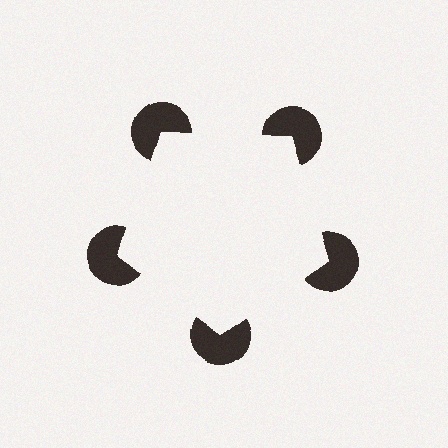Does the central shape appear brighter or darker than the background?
It typically appears slightly brighter than the background, even though no actual brightness change is drawn.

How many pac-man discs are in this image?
There are 5 — one at each vertex of the illusory pentagon.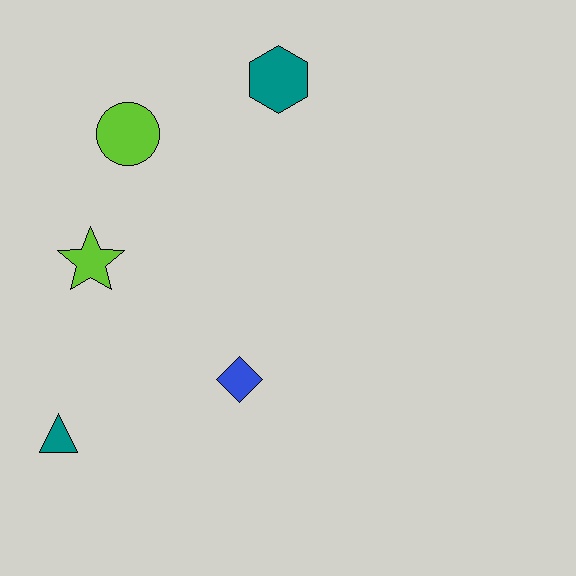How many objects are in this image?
There are 5 objects.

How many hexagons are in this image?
There is 1 hexagon.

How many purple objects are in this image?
There are no purple objects.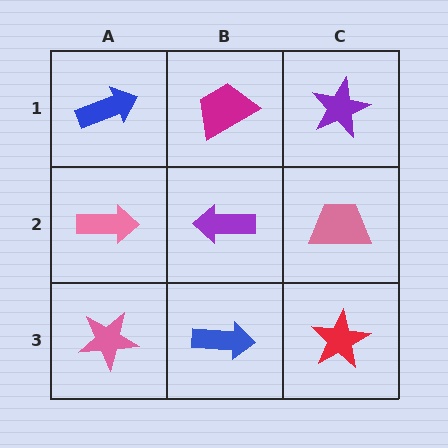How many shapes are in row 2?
3 shapes.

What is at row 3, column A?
A pink star.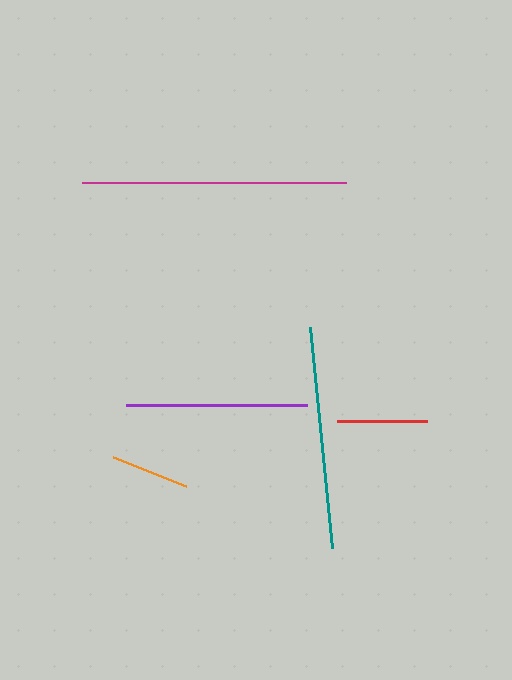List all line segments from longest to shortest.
From longest to shortest: magenta, teal, purple, red, orange.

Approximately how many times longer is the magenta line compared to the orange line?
The magenta line is approximately 3.4 times the length of the orange line.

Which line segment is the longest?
The magenta line is the longest at approximately 264 pixels.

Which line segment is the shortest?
The orange line is the shortest at approximately 78 pixels.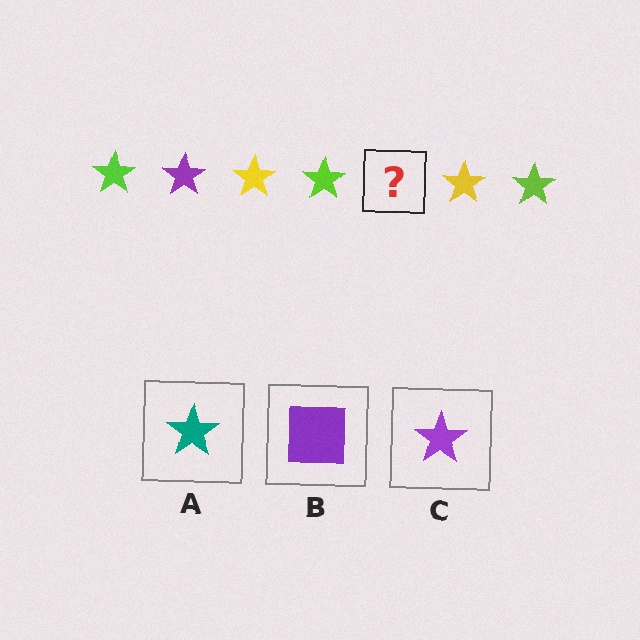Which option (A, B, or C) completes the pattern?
C.